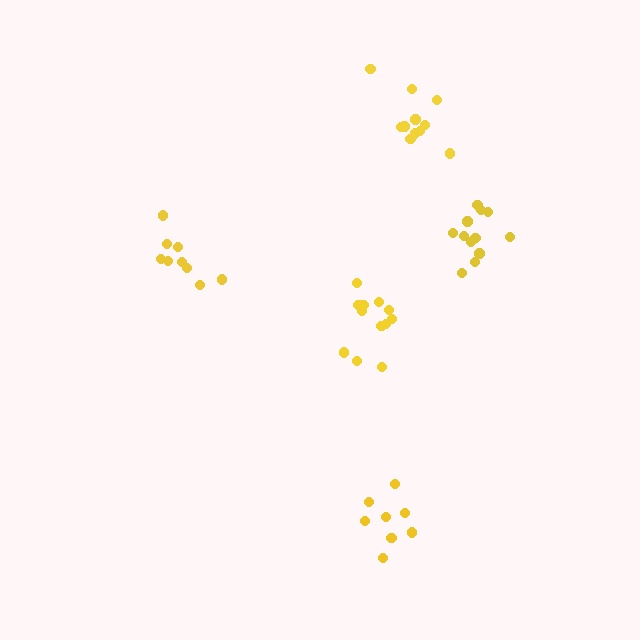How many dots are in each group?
Group 1: 8 dots, Group 2: 12 dots, Group 3: 9 dots, Group 4: 12 dots, Group 5: 12 dots (53 total).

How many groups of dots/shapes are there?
There are 5 groups.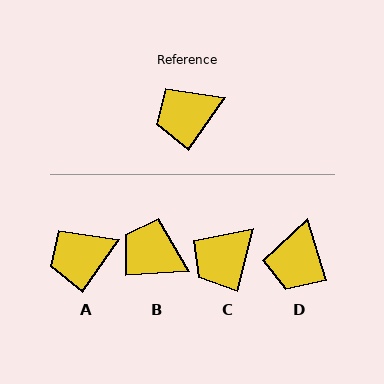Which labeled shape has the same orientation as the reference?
A.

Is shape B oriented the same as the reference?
No, it is off by about 51 degrees.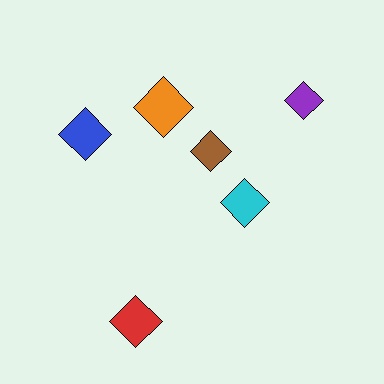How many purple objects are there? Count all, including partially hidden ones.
There is 1 purple object.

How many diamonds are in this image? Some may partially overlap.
There are 6 diamonds.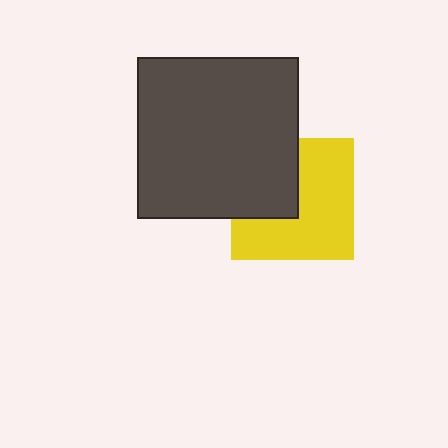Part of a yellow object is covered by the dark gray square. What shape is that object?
It is a square.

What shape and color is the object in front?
The object in front is a dark gray square.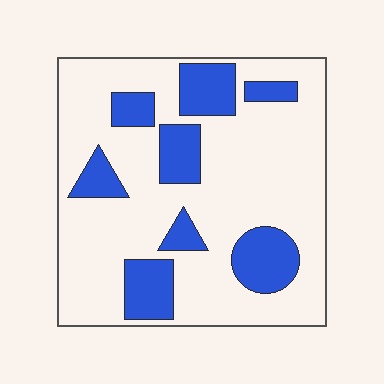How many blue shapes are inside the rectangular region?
8.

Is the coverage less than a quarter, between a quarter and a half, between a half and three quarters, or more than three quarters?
Less than a quarter.